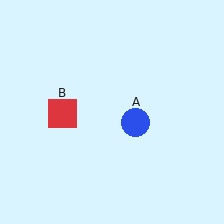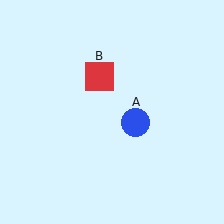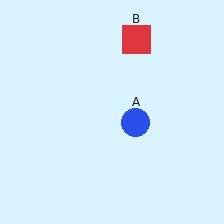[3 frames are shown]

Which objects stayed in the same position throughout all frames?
Blue circle (object A) remained stationary.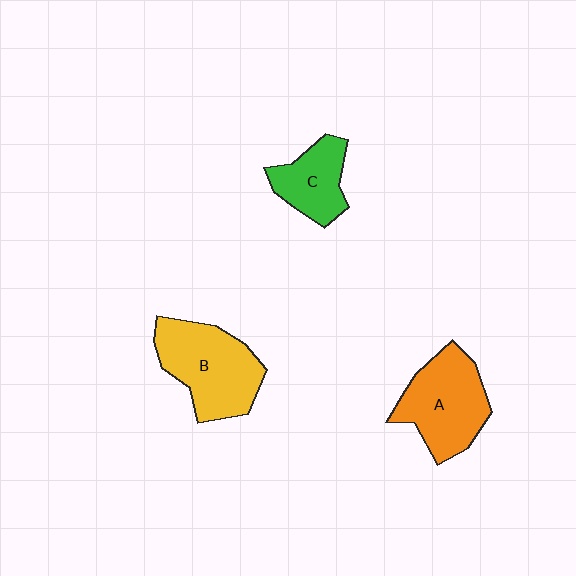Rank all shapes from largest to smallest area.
From largest to smallest: B (yellow), A (orange), C (green).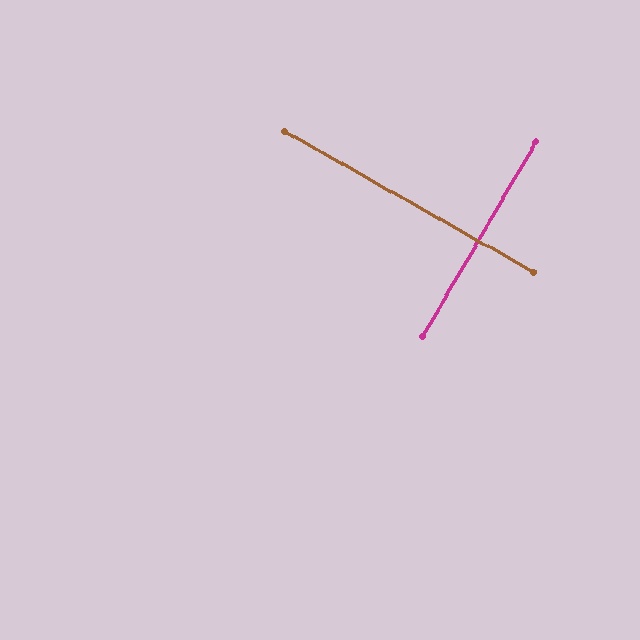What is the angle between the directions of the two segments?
Approximately 89 degrees.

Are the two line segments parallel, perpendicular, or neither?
Perpendicular — they meet at approximately 89°.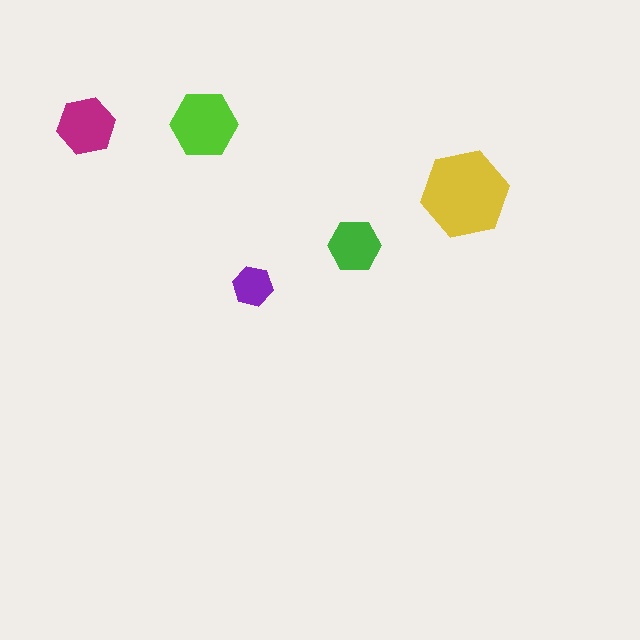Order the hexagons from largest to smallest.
the yellow one, the lime one, the magenta one, the green one, the purple one.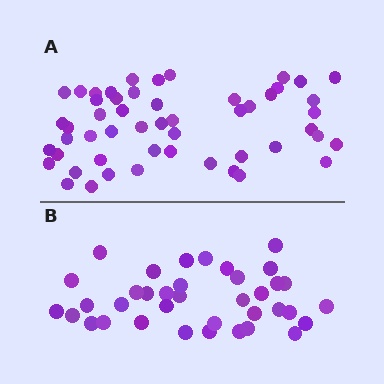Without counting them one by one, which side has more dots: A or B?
Region A (the top region) has more dots.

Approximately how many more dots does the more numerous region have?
Region A has approximately 15 more dots than region B.